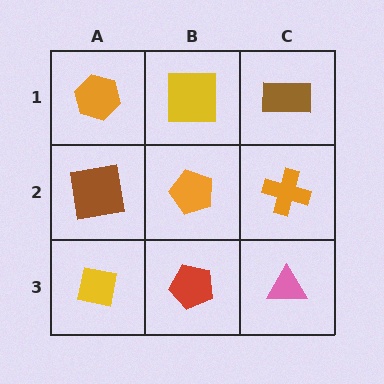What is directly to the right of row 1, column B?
A brown rectangle.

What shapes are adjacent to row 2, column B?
A yellow square (row 1, column B), a red pentagon (row 3, column B), a brown square (row 2, column A), an orange cross (row 2, column C).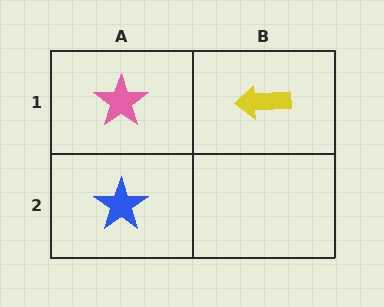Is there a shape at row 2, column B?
No, that cell is empty.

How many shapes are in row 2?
1 shape.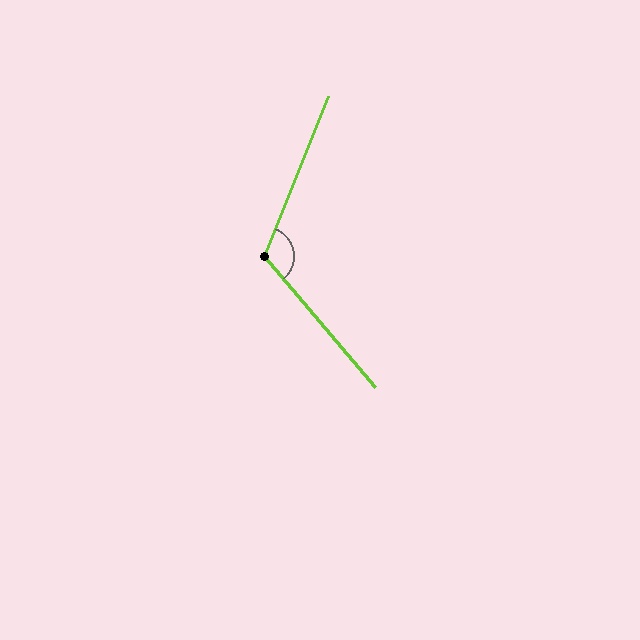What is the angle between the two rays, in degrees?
Approximately 118 degrees.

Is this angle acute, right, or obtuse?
It is obtuse.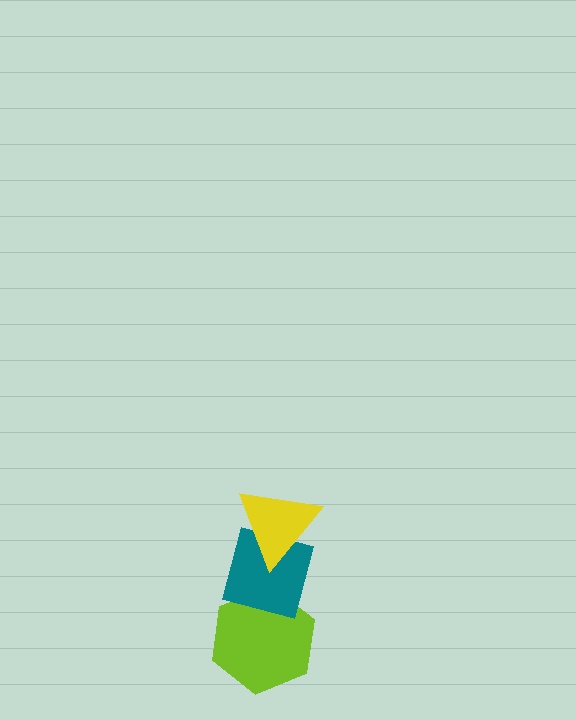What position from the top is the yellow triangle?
The yellow triangle is 1st from the top.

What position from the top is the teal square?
The teal square is 2nd from the top.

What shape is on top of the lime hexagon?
The teal square is on top of the lime hexagon.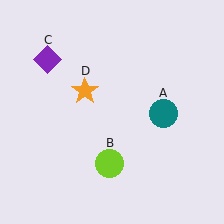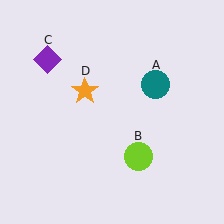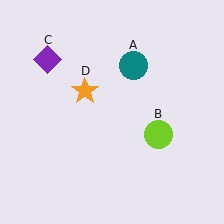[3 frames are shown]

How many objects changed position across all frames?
2 objects changed position: teal circle (object A), lime circle (object B).